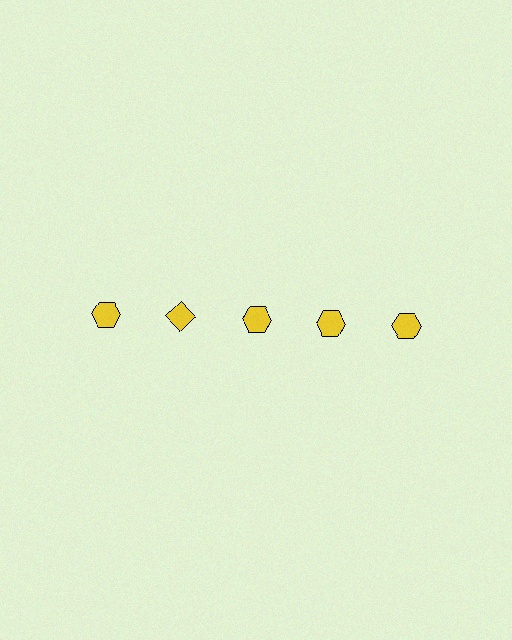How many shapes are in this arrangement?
There are 5 shapes arranged in a grid pattern.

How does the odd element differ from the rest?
It has a different shape: diamond instead of hexagon.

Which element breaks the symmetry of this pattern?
The yellow diamond in the top row, second from left column breaks the symmetry. All other shapes are yellow hexagons.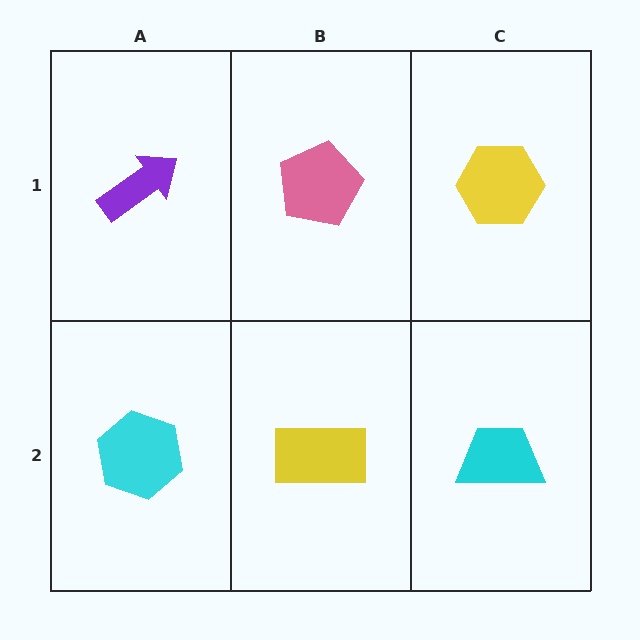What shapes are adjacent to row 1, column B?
A yellow rectangle (row 2, column B), a purple arrow (row 1, column A), a yellow hexagon (row 1, column C).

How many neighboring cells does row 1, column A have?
2.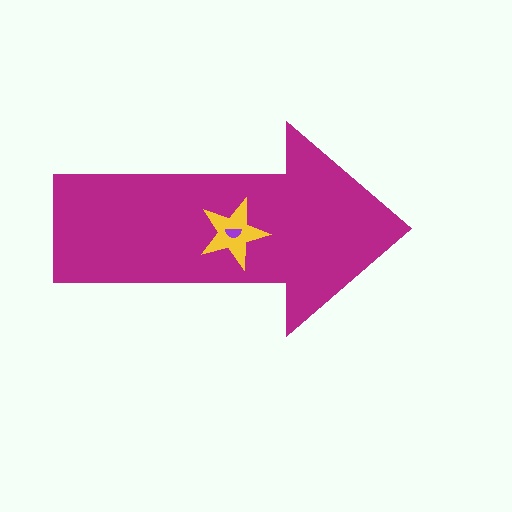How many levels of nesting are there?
3.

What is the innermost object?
The purple semicircle.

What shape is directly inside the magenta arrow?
The yellow star.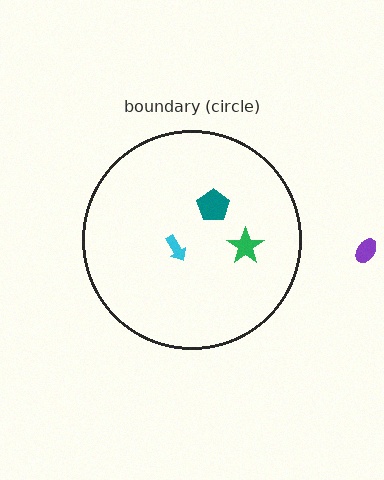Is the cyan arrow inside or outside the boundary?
Inside.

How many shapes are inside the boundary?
3 inside, 1 outside.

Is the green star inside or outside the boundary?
Inside.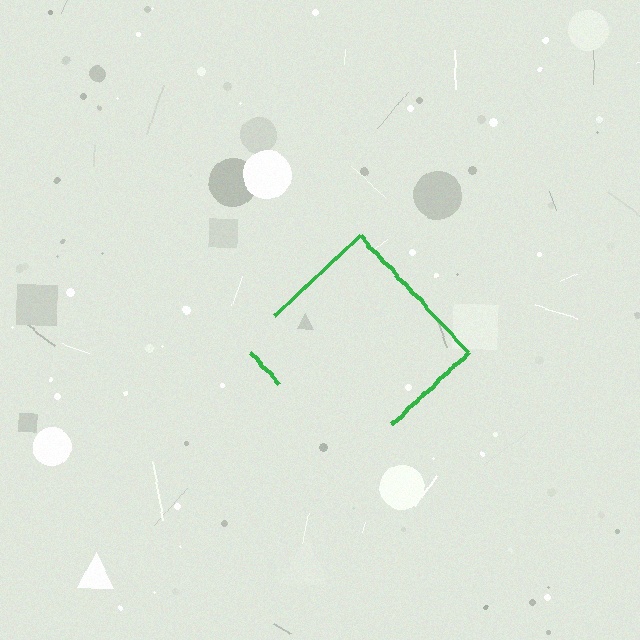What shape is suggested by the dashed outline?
The dashed outline suggests a diamond.